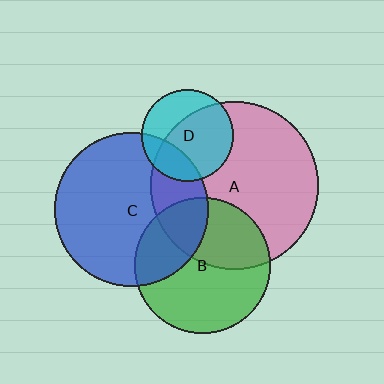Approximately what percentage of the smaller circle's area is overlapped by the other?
Approximately 25%.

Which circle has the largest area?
Circle A (pink).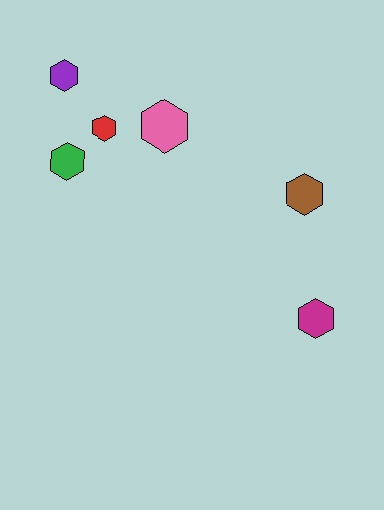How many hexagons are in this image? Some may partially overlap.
There are 6 hexagons.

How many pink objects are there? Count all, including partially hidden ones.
There is 1 pink object.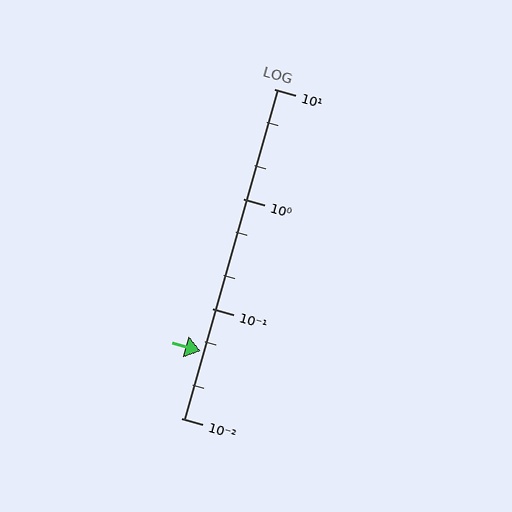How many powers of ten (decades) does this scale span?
The scale spans 3 decades, from 0.01 to 10.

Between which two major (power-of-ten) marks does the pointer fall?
The pointer is between 0.01 and 0.1.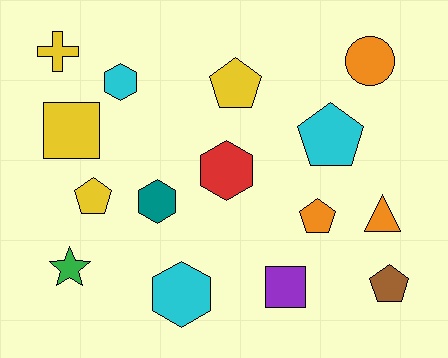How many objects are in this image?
There are 15 objects.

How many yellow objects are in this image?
There are 4 yellow objects.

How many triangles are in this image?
There is 1 triangle.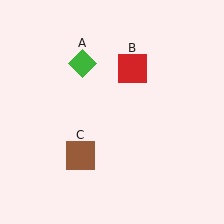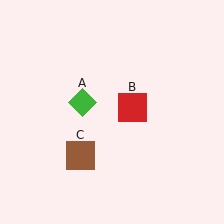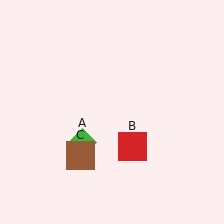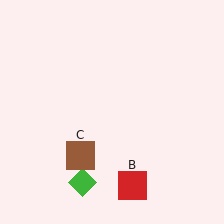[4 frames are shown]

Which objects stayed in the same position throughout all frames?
Brown square (object C) remained stationary.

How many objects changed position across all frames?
2 objects changed position: green diamond (object A), red square (object B).